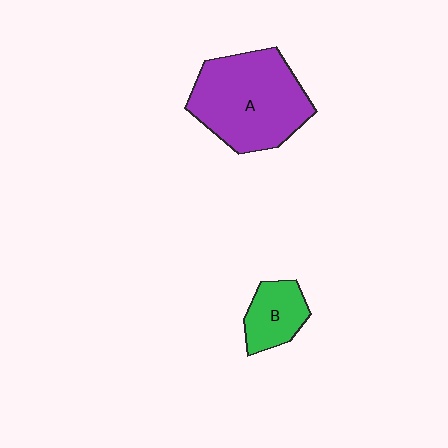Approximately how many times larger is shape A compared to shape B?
Approximately 2.6 times.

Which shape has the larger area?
Shape A (purple).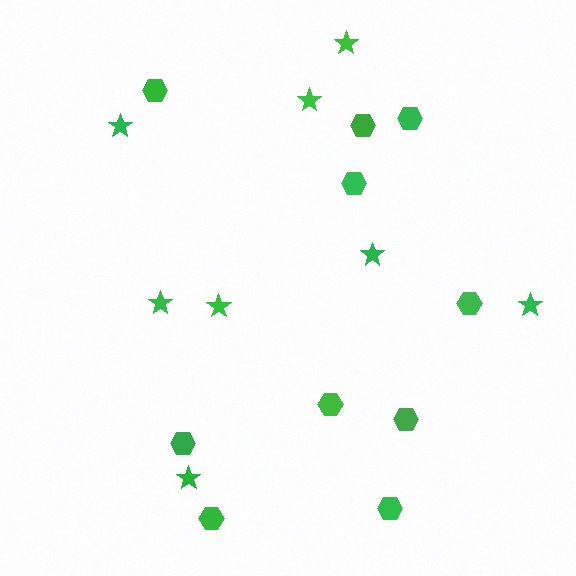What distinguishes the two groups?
There are 2 groups: one group of hexagons (10) and one group of stars (8).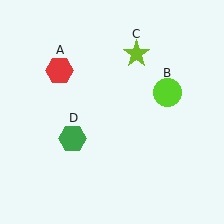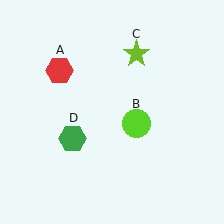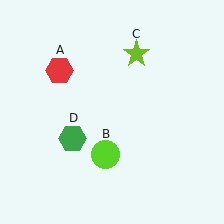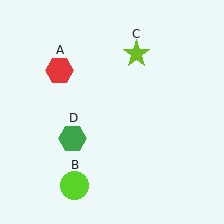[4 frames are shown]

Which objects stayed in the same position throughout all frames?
Red hexagon (object A) and lime star (object C) and green hexagon (object D) remained stationary.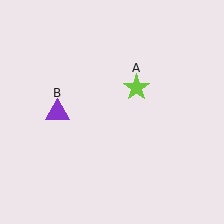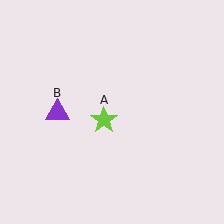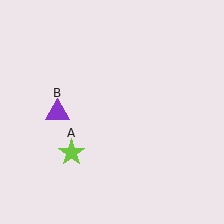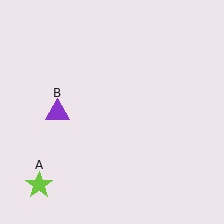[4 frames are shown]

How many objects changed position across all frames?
1 object changed position: lime star (object A).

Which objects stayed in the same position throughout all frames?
Purple triangle (object B) remained stationary.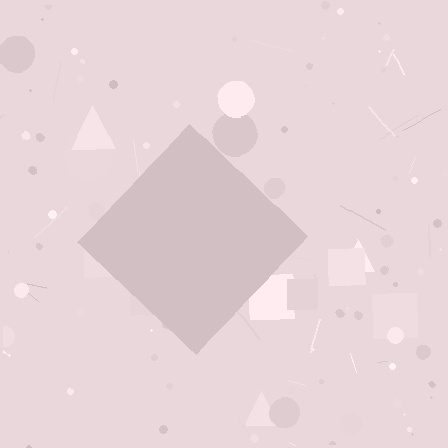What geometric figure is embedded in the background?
A diamond is embedded in the background.